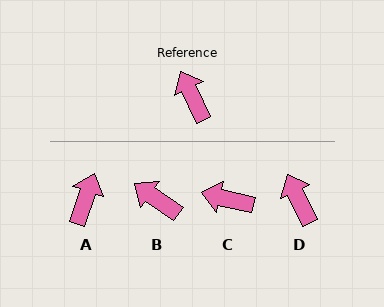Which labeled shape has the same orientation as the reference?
D.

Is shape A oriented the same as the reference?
No, it is off by about 44 degrees.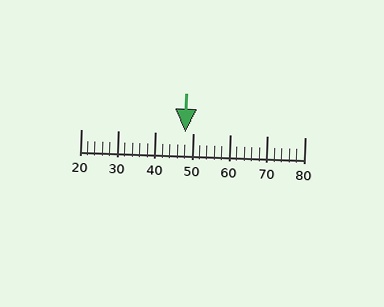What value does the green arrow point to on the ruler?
The green arrow points to approximately 48.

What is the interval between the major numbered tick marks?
The major tick marks are spaced 10 units apart.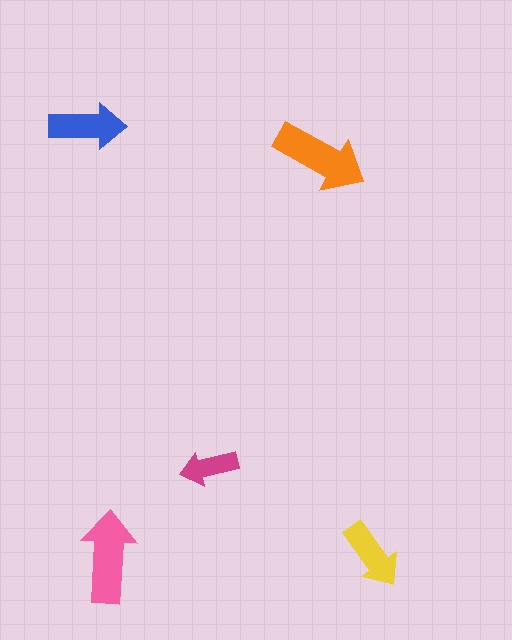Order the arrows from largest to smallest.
the orange one, the pink one, the blue one, the yellow one, the magenta one.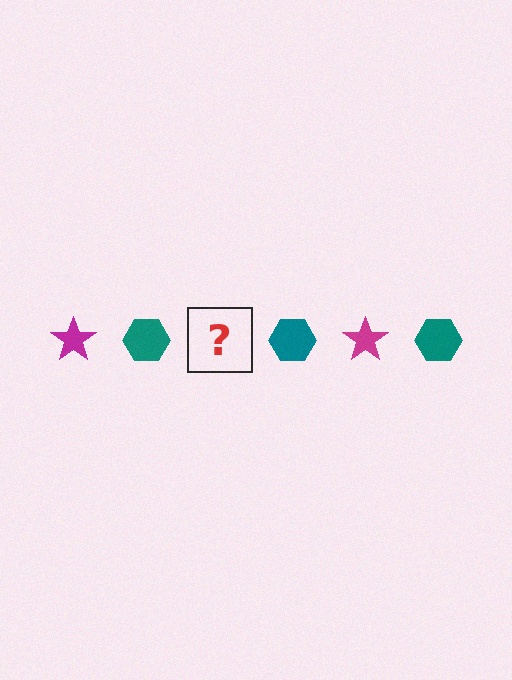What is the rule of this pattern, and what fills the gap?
The rule is that the pattern alternates between magenta star and teal hexagon. The gap should be filled with a magenta star.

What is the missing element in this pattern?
The missing element is a magenta star.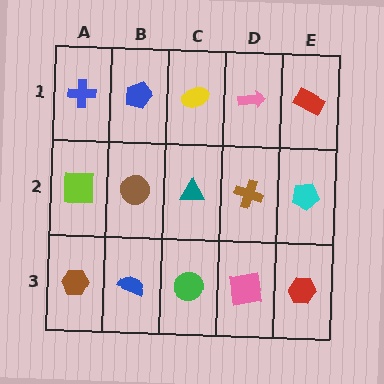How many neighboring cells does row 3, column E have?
2.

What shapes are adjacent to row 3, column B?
A brown circle (row 2, column B), a brown hexagon (row 3, column A), a green circle (row 3, column C).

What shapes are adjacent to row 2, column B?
A blue pentagon (row 1, column B), a blue semicircle (row 3, column B), a lime square (row 2, column A), a teal triangle (row 2, column C).